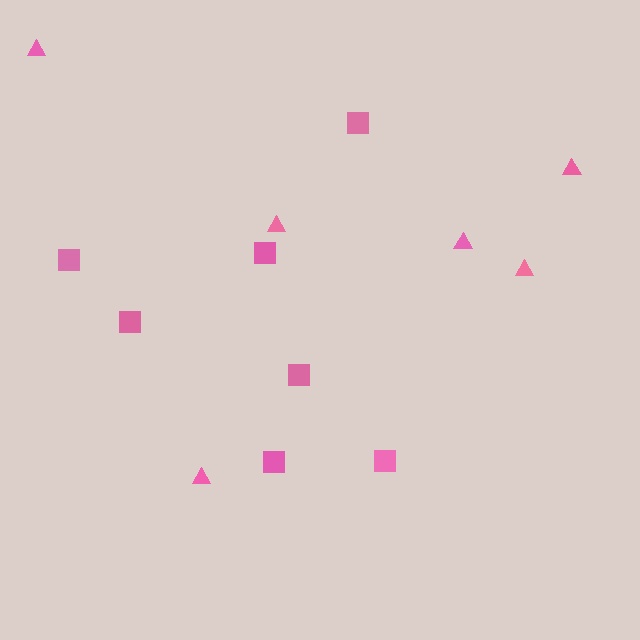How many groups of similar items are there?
There are 2 groups: one group of triangles (6) and one group of squares (7).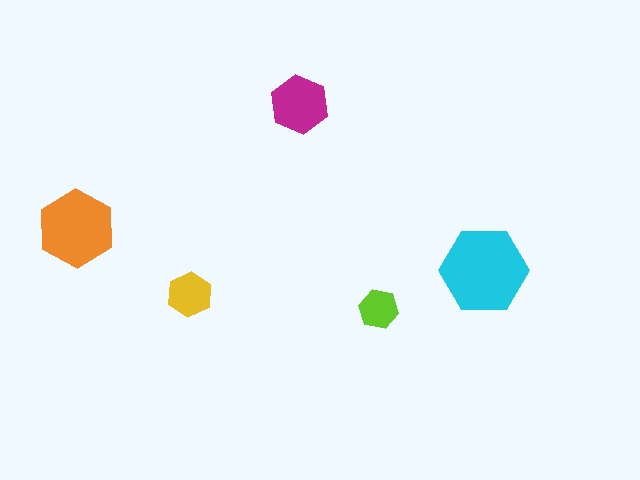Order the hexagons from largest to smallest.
the cyan one, the orange one, the magenta one, the yellow one, the lime one.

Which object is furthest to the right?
The cyan hexagon is rightmost.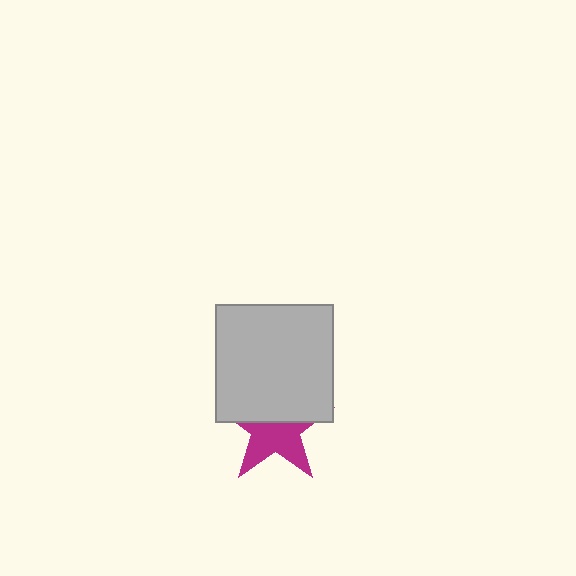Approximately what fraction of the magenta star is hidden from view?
Roughly 49% of the magenta star is hidden behind the light gray square.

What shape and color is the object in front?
The object in front is a light gray square.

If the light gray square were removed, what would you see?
You would see the complete magenta star.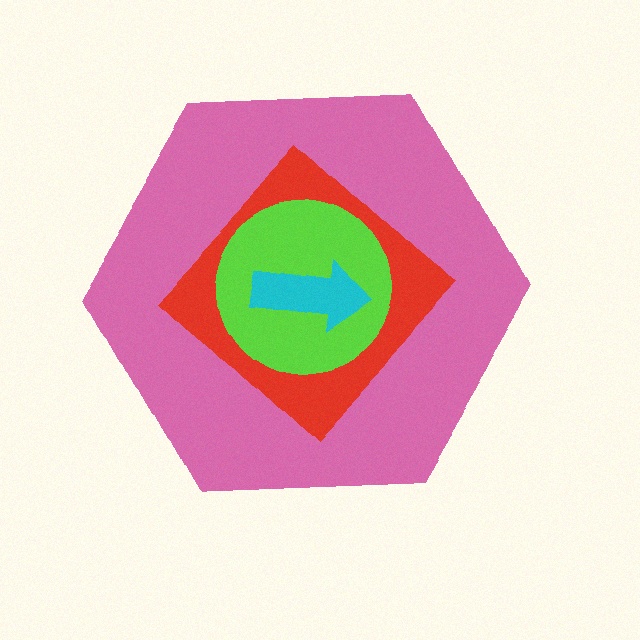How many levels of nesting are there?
4.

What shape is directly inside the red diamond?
The lime circle.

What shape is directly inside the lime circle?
The cyan arrow.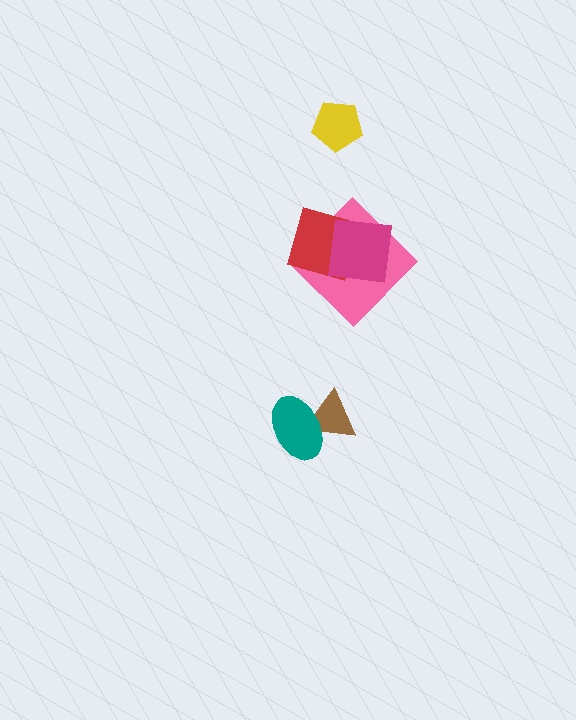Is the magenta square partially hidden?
No, no other shape covers it.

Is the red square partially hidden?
Yes, it is partially covered by another shape.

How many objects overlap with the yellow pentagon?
0 objects overlap with the yellow pentagon.